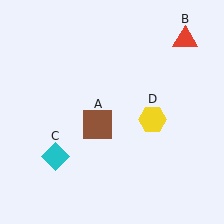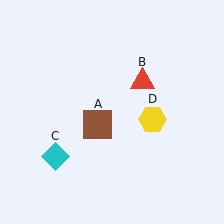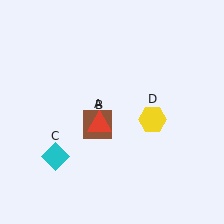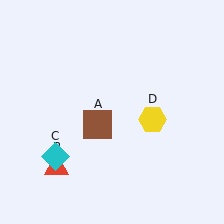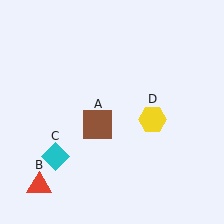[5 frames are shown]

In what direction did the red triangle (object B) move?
The red triangle (object B) moved down and to the left.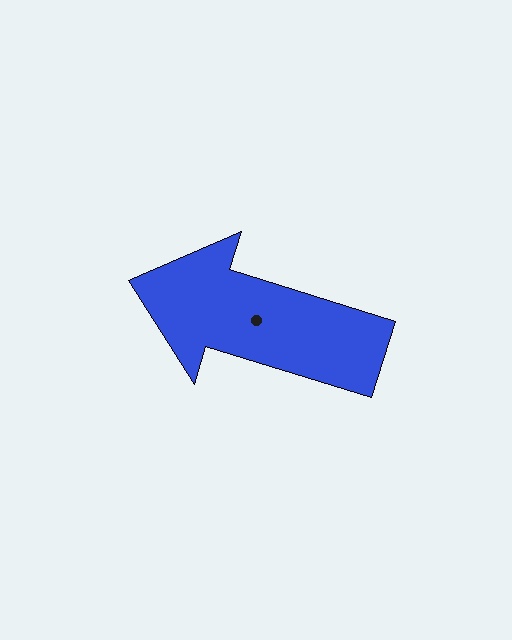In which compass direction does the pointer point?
West.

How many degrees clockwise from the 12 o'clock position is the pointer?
Approximately 287 degrees.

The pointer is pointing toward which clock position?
Roughly 10 o'clock.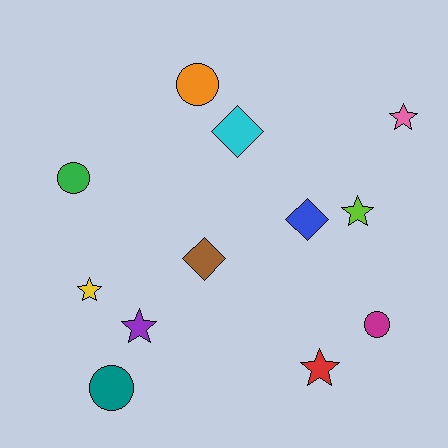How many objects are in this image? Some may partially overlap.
There are 12 objects.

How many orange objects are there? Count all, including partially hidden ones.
There is 1 orange object.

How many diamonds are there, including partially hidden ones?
There are 3 diamonds.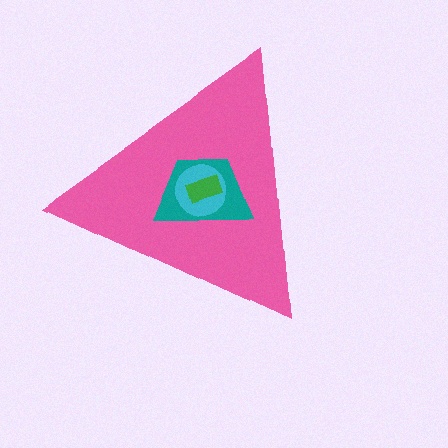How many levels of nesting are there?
4.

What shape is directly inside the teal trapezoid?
The cyan circle.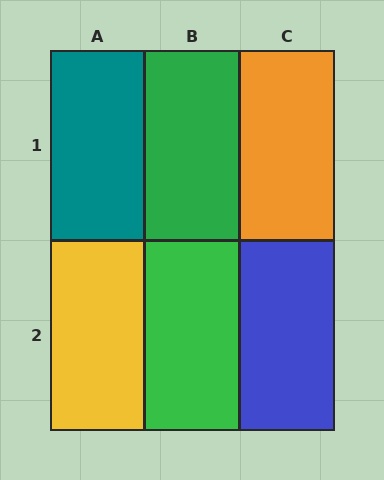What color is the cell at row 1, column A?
Teal.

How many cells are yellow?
1 cell is yellow.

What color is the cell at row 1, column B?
Green.